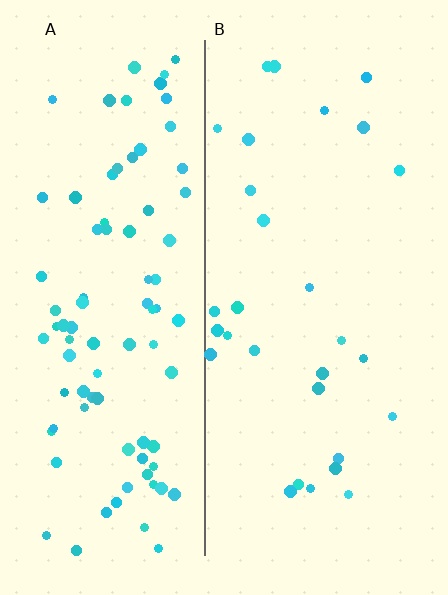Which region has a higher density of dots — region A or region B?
A (the left).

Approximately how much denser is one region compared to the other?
Approximately 3.0× — region A over region B.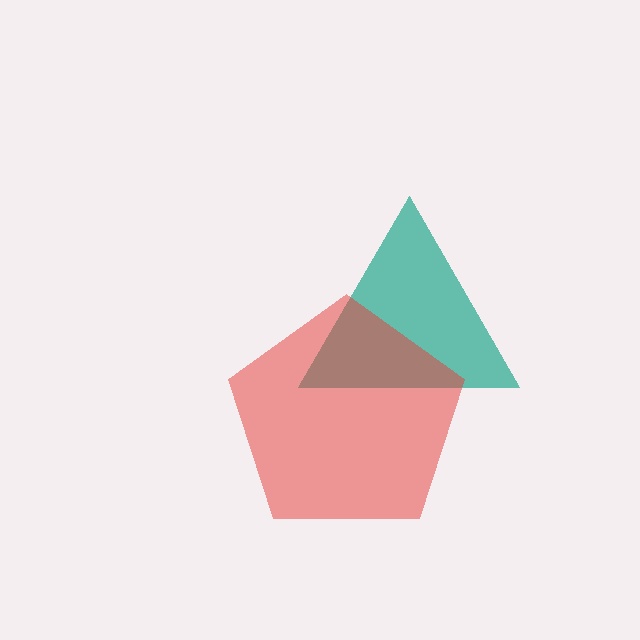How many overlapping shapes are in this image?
There are 2 overlapping shapes in the image.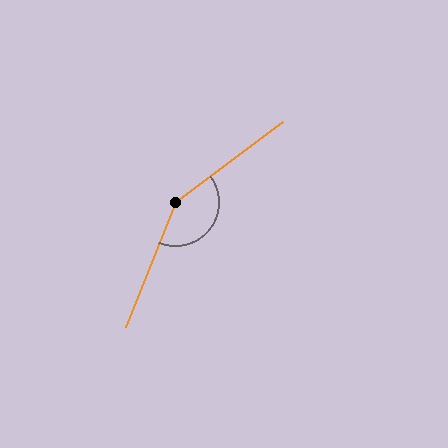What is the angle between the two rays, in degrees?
Approximately 149 degrees.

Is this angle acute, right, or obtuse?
It is obtuse.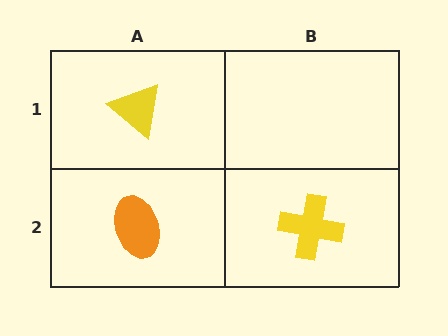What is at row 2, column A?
An orange ellipse.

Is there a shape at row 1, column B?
No, that cell is empty.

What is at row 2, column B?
A yellow cross.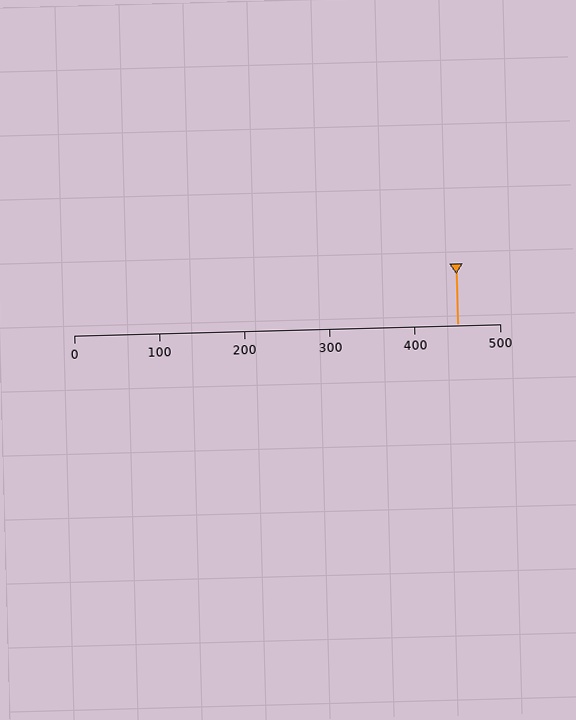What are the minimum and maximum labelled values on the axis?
The axis runs from 0 to 500.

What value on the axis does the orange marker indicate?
The marker indicates approximately 450.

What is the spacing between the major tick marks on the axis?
The major ticks are spaced 100 apart.